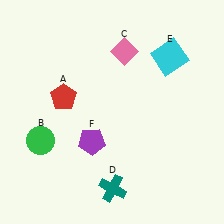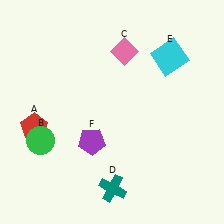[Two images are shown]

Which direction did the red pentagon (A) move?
The red pentagon (A) moved down.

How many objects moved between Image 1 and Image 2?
1 object moved between the two images.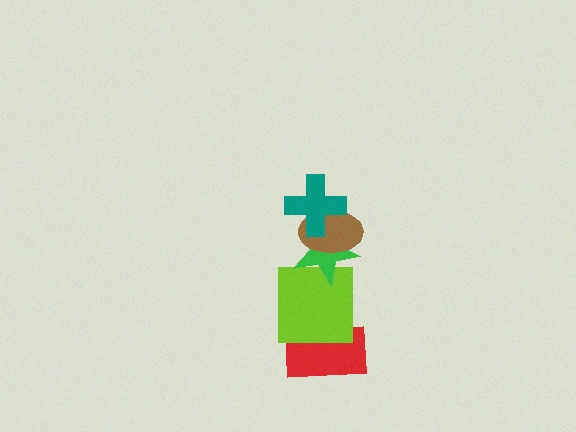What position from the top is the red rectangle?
The red rectangle is 5th from the top.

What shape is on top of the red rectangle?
The lime square is on top of the red rectangle.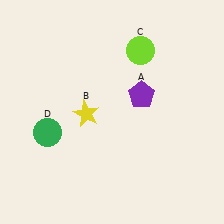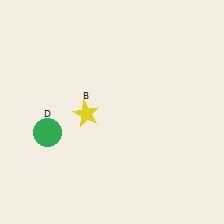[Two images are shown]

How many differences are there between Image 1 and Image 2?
There are 2 differences between the two images.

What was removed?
The lime circle (C), the purple pentagon (A) were removed in Image 2.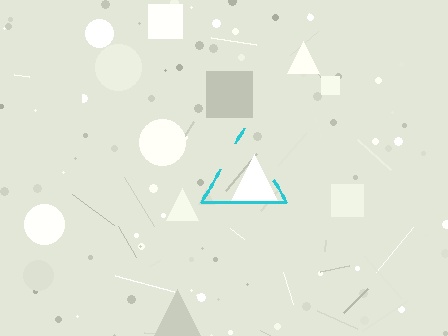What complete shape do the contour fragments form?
The contour fragments form a triangle.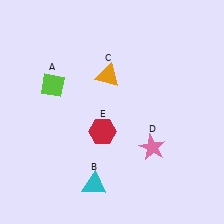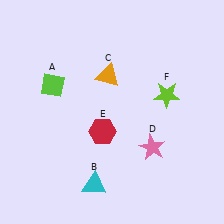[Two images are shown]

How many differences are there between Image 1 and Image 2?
There is 1 difference between the two images.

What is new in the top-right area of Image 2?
A lime star (F) was added in the top-right area of Image 2.